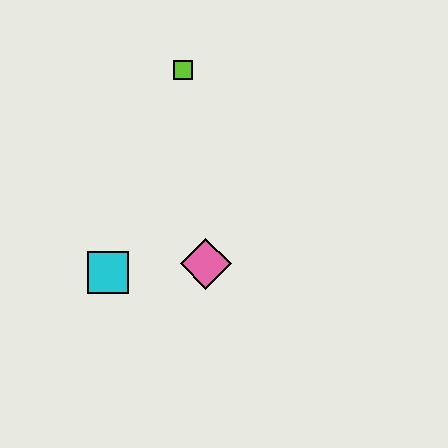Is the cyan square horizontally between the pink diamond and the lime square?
No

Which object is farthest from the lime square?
The cyan square is farthest from the lime square.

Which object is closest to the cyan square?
The pink diamond is closest to the cyan square.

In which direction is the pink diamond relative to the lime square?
The pink diamond is below the lime square.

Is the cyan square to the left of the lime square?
Yes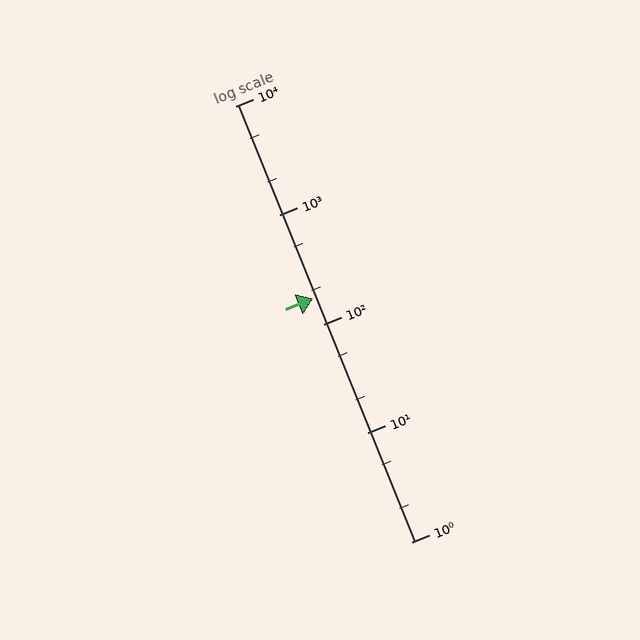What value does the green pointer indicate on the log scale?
The pointer indicates approximately 170.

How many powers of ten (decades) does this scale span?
The scale spans 4 decades, from 1 to 10000.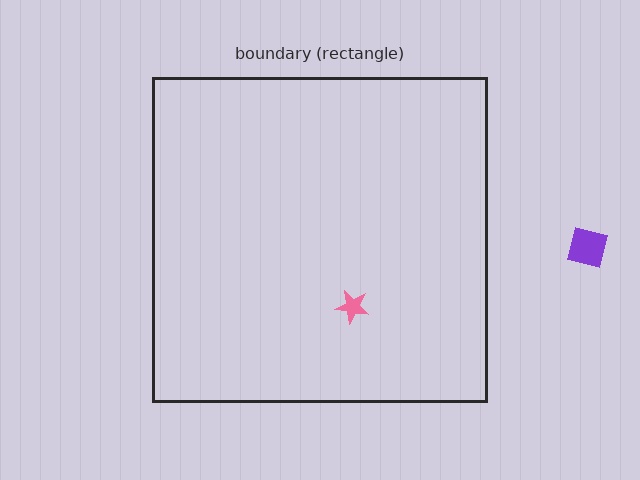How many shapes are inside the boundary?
1 inside, 1 outside.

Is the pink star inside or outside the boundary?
Inside.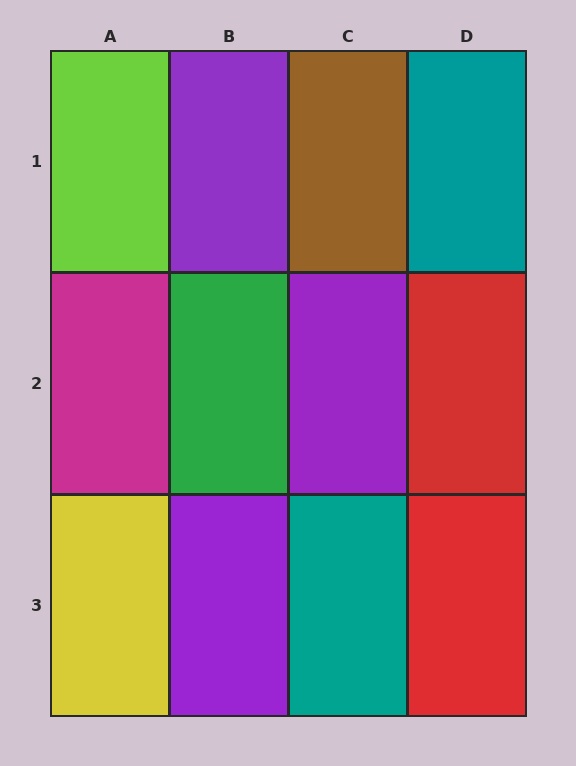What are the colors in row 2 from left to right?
Magenta, green, purple, red.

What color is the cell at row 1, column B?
Purple.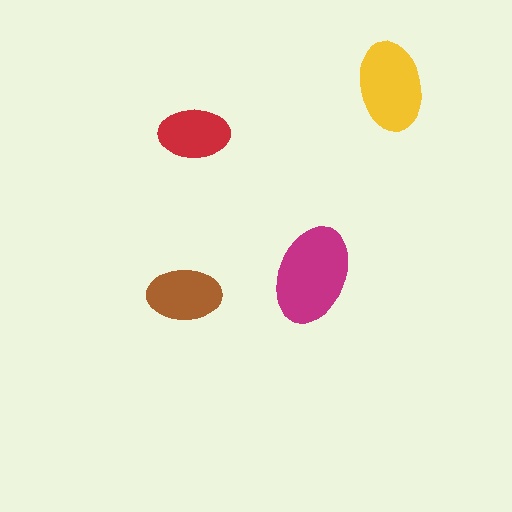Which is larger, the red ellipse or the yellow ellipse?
The yellow one.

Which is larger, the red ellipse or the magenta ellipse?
The magenta one.